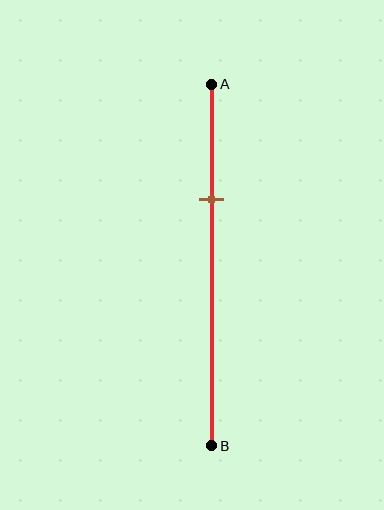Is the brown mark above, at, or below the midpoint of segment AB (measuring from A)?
The brown mark is above the midpoint of segment AB.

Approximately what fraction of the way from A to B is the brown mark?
The brown mark is approximately 30% of the way from A to B.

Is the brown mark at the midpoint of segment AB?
No, the mark is at about 30% from A, not at the 50% midpoint.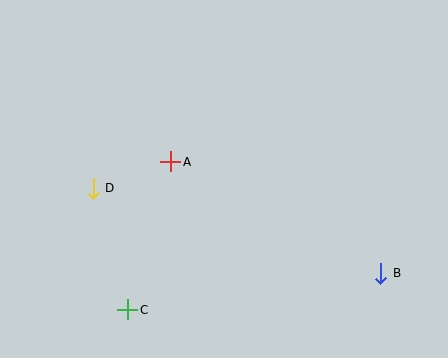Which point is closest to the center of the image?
Point A at (171, 162) is closest to the center.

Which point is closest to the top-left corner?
Point D is closest to the top-left corner.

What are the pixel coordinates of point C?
Point C is at (128, 310).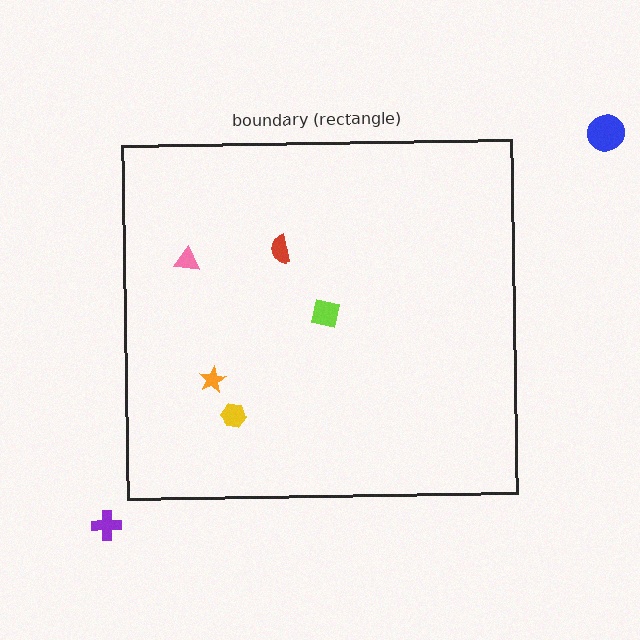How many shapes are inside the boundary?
5 inside, 2 outside.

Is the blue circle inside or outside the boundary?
Outside.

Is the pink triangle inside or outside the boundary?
Inside.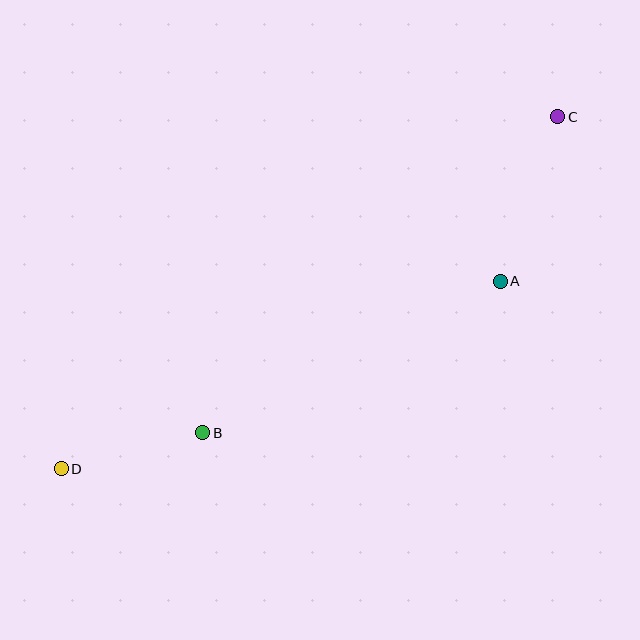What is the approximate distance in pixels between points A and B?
The distance between A and B is approximately 334 pixels.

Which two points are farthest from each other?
Points C and D are farthest from each other.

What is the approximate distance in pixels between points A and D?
The distance between A and D is approximately 477 pixels.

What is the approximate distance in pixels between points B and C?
The distance between B and C is approximately 475 pixels.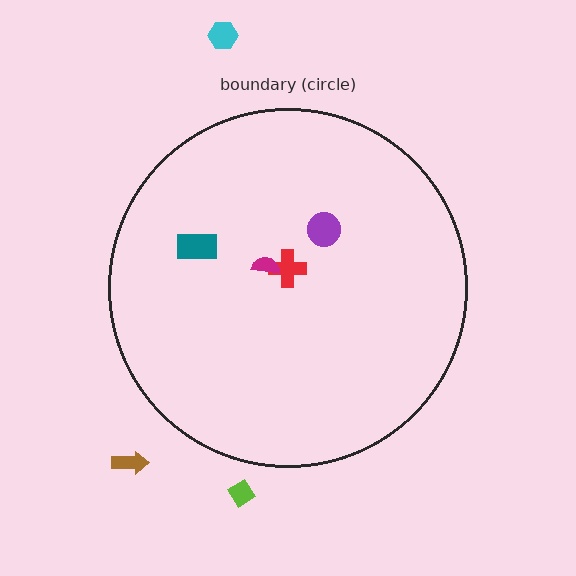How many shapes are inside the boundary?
4 inside, 3 outside.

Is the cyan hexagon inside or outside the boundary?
Outside.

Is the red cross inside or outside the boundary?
Inside.